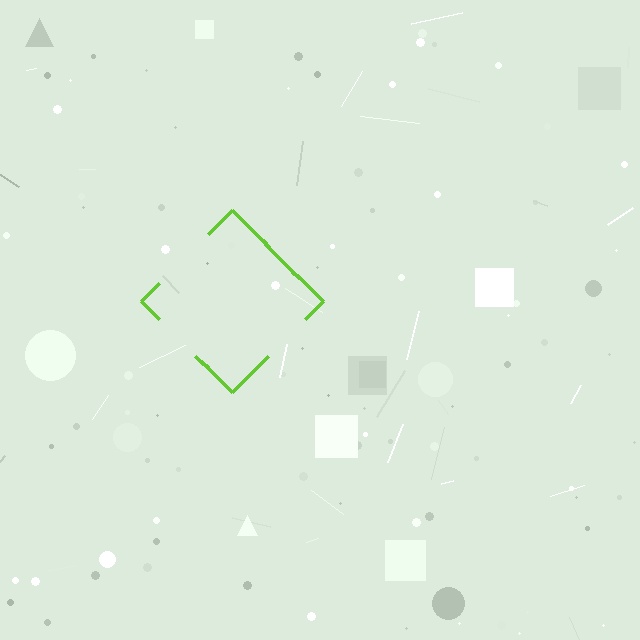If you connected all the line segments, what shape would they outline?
They would outline a diamond.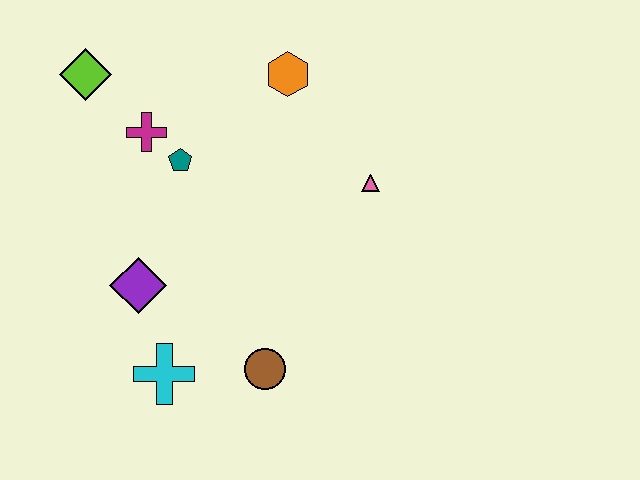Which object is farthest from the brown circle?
The lime diamond is farthest from the brown circle.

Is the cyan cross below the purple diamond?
Yes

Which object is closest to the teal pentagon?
The magenta cross is closest to the teal pentagon.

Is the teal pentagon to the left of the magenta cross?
No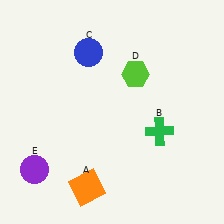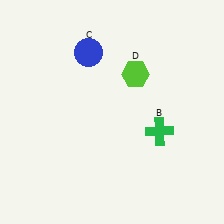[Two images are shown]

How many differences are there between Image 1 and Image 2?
There are 2 differences between the two images.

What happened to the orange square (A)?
The orange square (A) was removed in Image 2. It was in the bottom-left area of Image 1.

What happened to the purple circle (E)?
The purple circle (E) was removed in Image 2. It was in the bottom-left area of Image 1.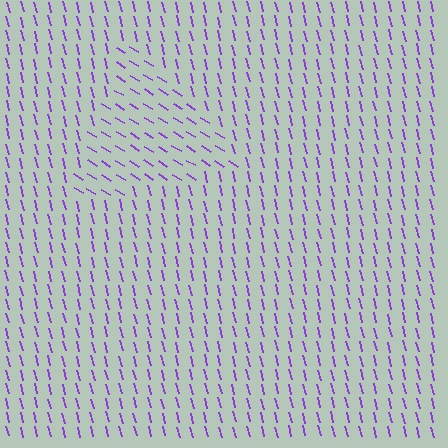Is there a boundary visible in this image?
Yes, there is a texture boundary formed by a change in line orientation.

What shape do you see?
I see a triangle.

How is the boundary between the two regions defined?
The boundary is defined purely by a change in line orientation (approximately 45 degrees difference). All lines are the same color and thickness.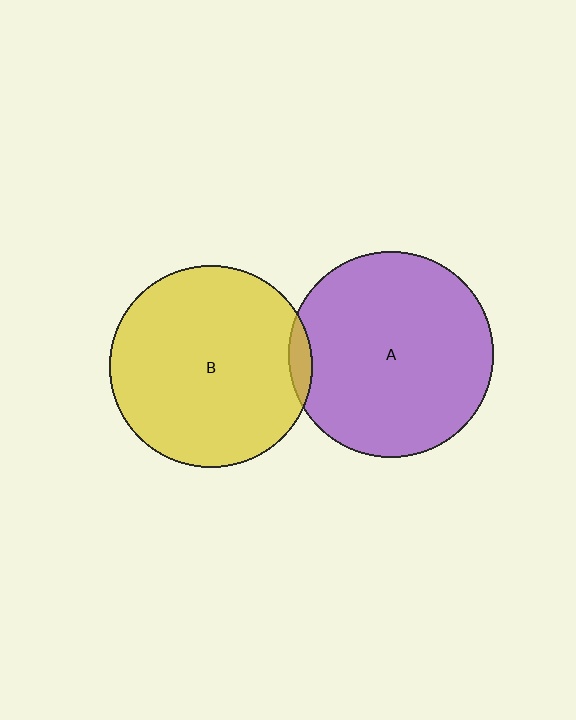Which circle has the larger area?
Circle A (purple).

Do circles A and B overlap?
Yes.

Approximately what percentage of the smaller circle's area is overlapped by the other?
Approximately 5%.